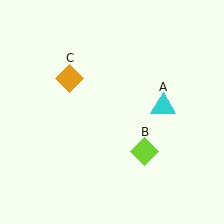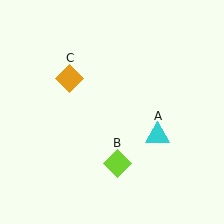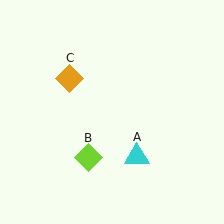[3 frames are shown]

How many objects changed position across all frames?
2 objects changed position: cyan triangle (object A), lime diamond (object B).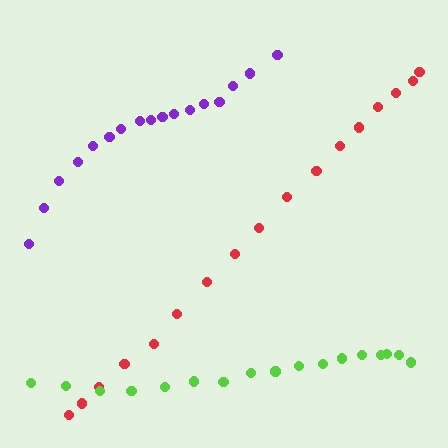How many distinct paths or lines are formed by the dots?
There are 3 distinct paths.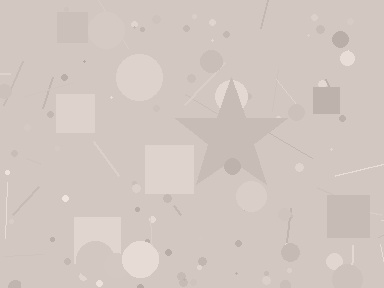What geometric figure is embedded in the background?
A star is embedded in the background.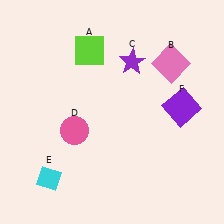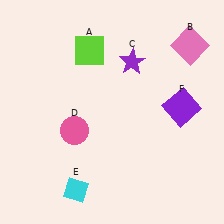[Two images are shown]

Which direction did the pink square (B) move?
The pink square (B) moved right.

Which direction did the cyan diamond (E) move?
The cyan diamond (E) moved right.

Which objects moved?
The objects that moved are: the pink square (B), the cyan diamond (E).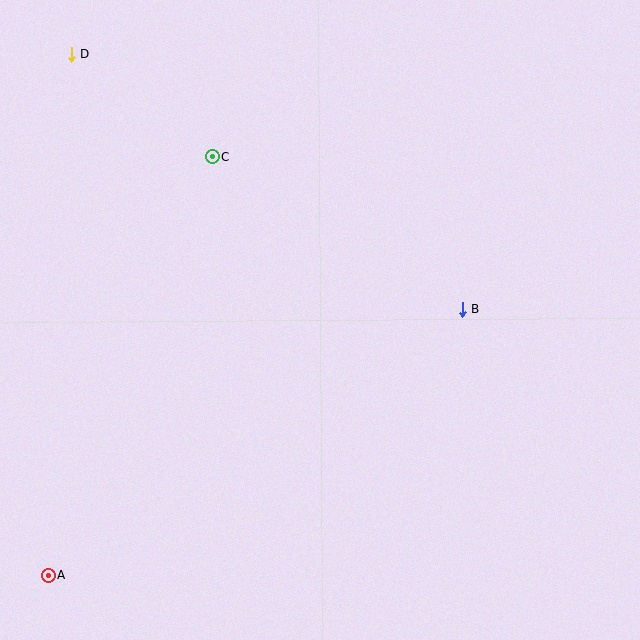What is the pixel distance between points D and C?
The distance between D and C is 174 pixels.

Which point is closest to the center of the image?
Point B at (462, 309) is closest to the center.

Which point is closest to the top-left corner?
Point D is closest to the top-left corner.